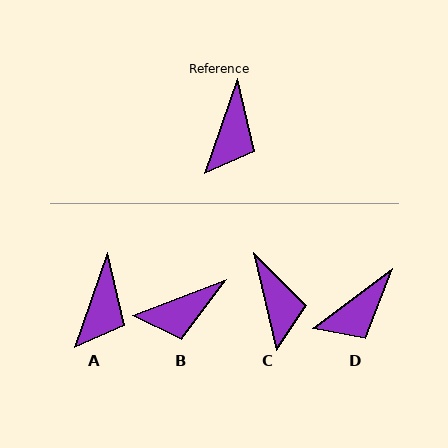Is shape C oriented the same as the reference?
No, it is off by about 33 degrees.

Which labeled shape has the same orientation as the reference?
A.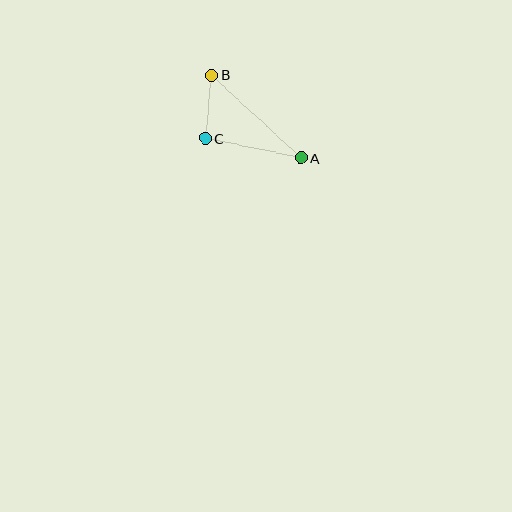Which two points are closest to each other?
Points B and C are closest to each other.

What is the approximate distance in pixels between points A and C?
The distance between A and C is approximately 98 pixels.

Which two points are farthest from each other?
Points A and B are farthest from each other.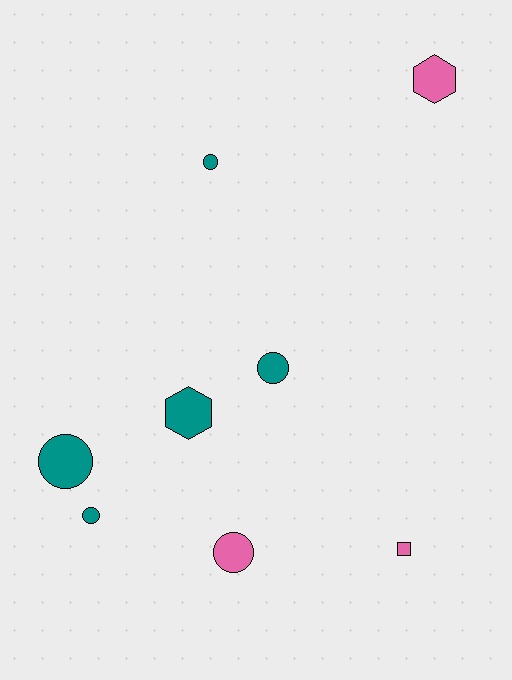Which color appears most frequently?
Teal, with 5 objects.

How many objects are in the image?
There are 8 objects.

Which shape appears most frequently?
Circle, with 5 objects.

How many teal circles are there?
There are 4 teal circles.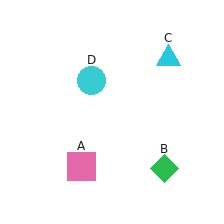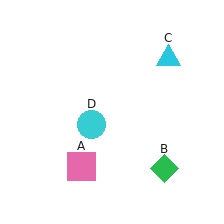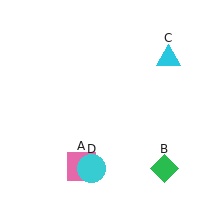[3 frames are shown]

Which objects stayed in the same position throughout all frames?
Pink square (object A) and green diamond (object B) and cyan triangle (object C) remained stationary.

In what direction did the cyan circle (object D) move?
The cyan circle (object D) moved down.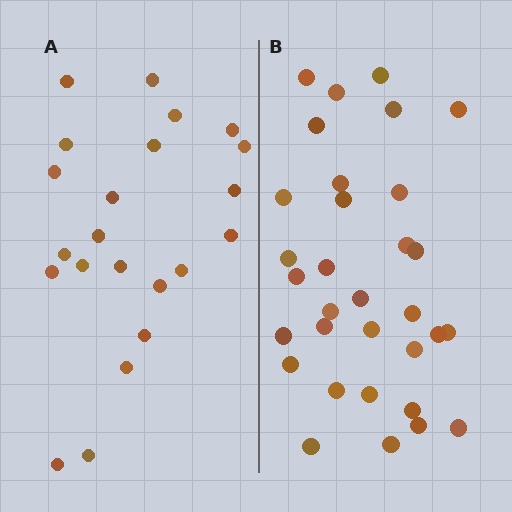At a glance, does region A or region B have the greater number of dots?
Region B (the right region) has more dots.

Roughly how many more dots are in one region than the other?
Region B has roughly 10 or so more dots than region A.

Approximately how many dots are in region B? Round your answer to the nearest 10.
About 30 dots. (The exact count is 32, which rounds to 30.)